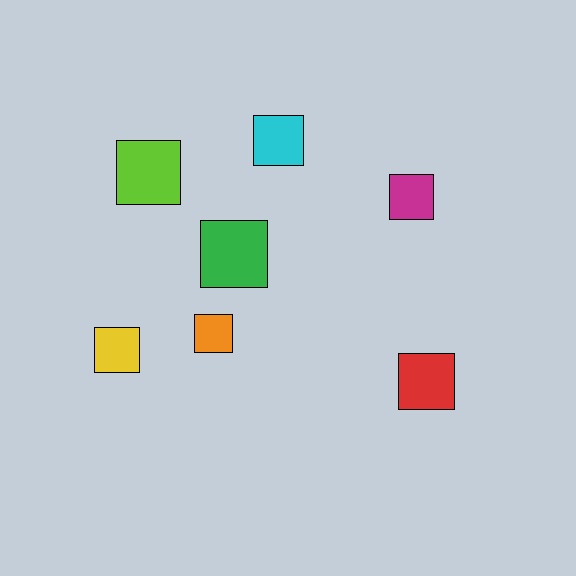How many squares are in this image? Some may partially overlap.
There are 7 squares.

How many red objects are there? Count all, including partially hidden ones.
There is 1 red object.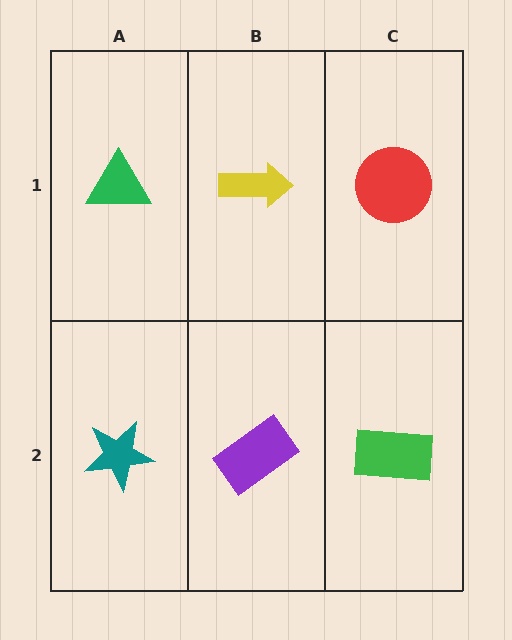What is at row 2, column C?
A green rectangle.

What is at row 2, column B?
A purple rectangle.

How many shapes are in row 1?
3 shapes.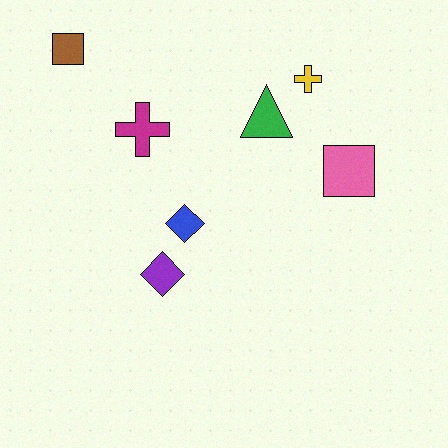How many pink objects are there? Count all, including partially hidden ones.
There is 1 pink object.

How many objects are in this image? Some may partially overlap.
There are 7 objects.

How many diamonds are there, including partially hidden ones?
There are 2 diamonds.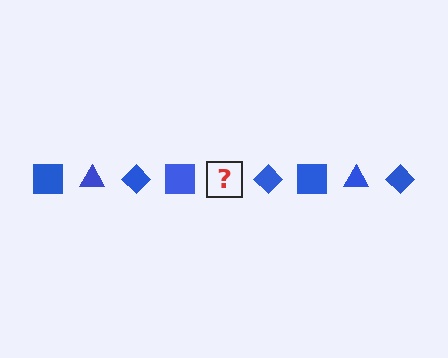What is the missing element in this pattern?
The missing element is a blue triangle.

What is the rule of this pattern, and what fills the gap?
The rule is that the pattern cycles through square, triangle, diamond shapes in blue. The gap should be filled with a blue triangle.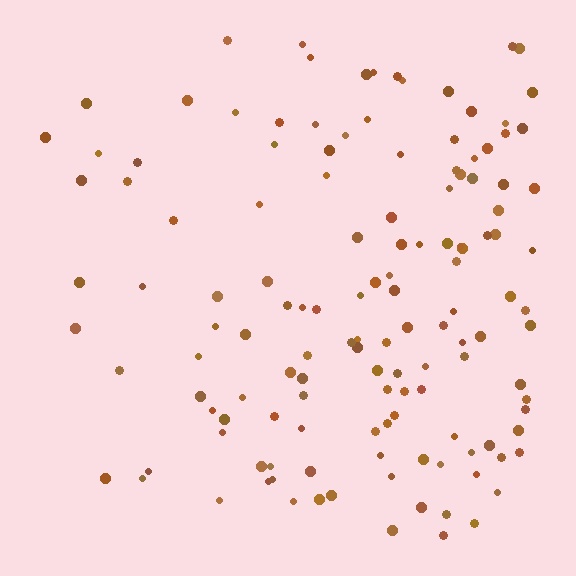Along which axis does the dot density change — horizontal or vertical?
Horizontal.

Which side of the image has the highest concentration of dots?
The right.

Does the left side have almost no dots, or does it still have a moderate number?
Still a moderate number, just noticeably fewer than the right.